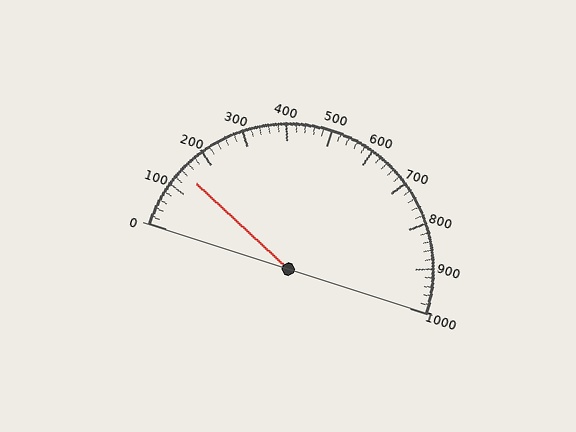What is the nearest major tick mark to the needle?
The nearest major tick mark is 100.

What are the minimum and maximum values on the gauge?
The gauge ranges from 0 to 1000.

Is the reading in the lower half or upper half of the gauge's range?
The reading is in the lower half of the range (0 to 1000).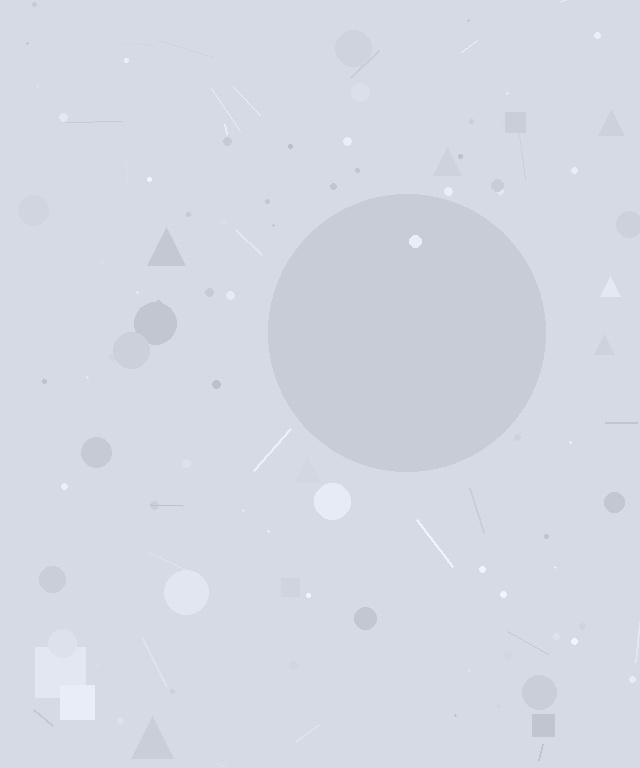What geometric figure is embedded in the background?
A circle is embedded in the background.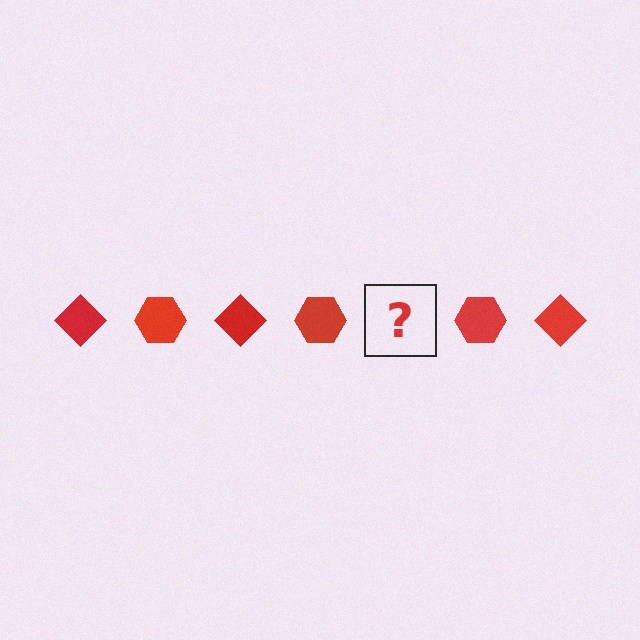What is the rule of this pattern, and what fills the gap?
The rule is that the pattern cycles through diamond, hexagon shapes in red. The gap should be filled with a red diamond.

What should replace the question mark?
The question mark should be replaced with a red diamond.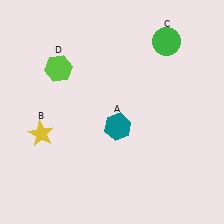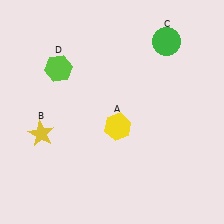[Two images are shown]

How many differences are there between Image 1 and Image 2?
There is 1 difference between the two images.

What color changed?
The hexagon (A) changed from teal in Image 1 to yellow in Image 2.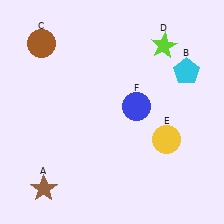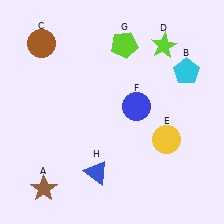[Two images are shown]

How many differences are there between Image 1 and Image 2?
There are 2 differences between the two images.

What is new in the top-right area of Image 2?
A lime pentagon (G) was added in the top-right area of Image 2.